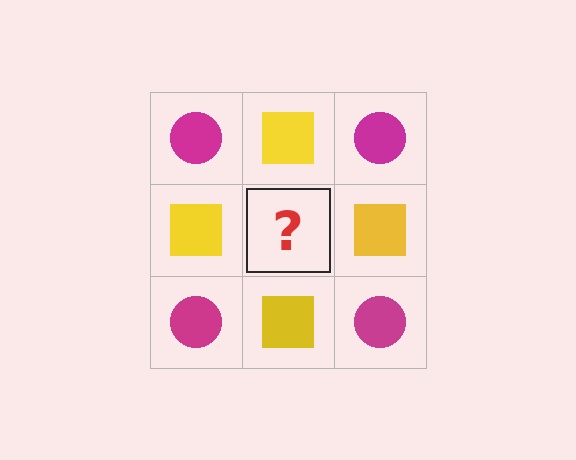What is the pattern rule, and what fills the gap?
The rule is that it alternates magenta circle and yellow square in a checkerboard pattern. The gap should be filled with a magenta circle.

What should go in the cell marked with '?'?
The missing cell should contain a magenta circle.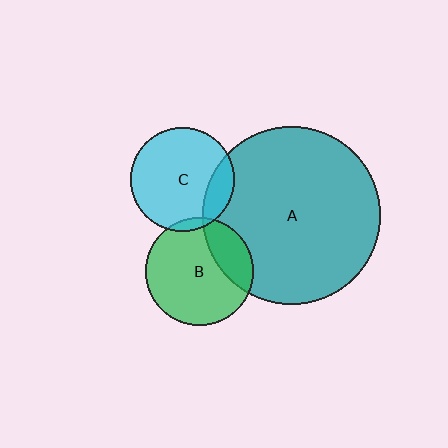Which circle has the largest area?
Circle A (teal).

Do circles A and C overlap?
Yes.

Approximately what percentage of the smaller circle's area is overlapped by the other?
Approximately 15%.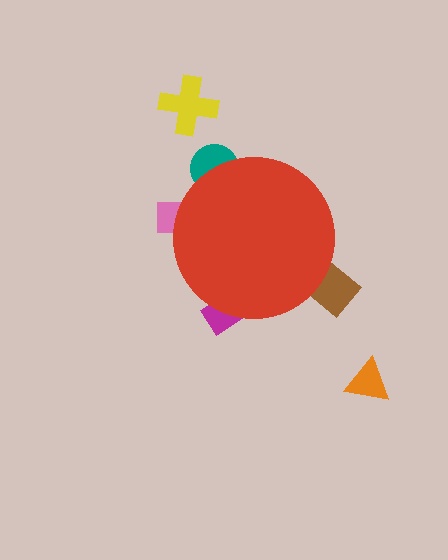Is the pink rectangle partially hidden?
Yes, the pink rectangle is partially hidden behind the red circle.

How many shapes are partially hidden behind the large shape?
4 shapes are partially hidden.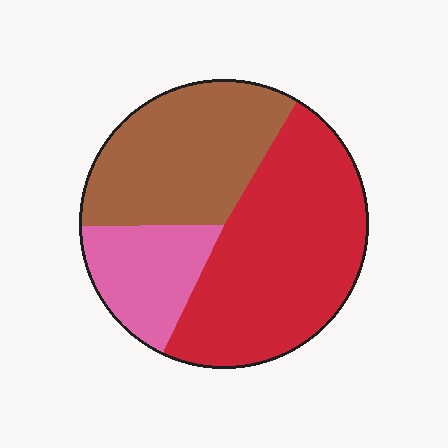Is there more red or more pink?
Red.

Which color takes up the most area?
Red, at roughly 50%.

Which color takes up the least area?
Pink, at roughly 20%.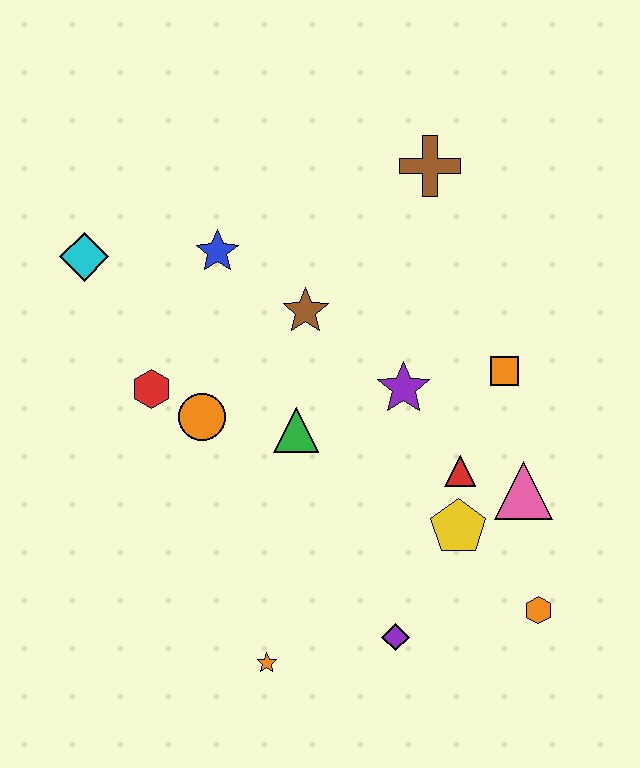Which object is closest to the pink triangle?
The red triangle is closest to the pink triangle.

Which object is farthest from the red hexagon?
The orange hexagon is farthest from the red hexagon.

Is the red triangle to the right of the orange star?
Yes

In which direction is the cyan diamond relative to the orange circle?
The cyan diamond is above the orange circle.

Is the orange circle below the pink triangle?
No